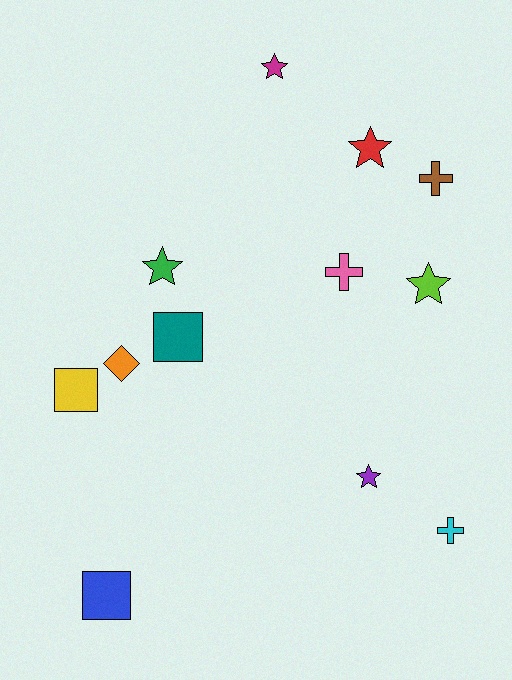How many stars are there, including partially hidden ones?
There are 5 stars.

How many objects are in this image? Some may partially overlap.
There are 12 objects.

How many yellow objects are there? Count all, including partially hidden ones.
There is 1 yellow object.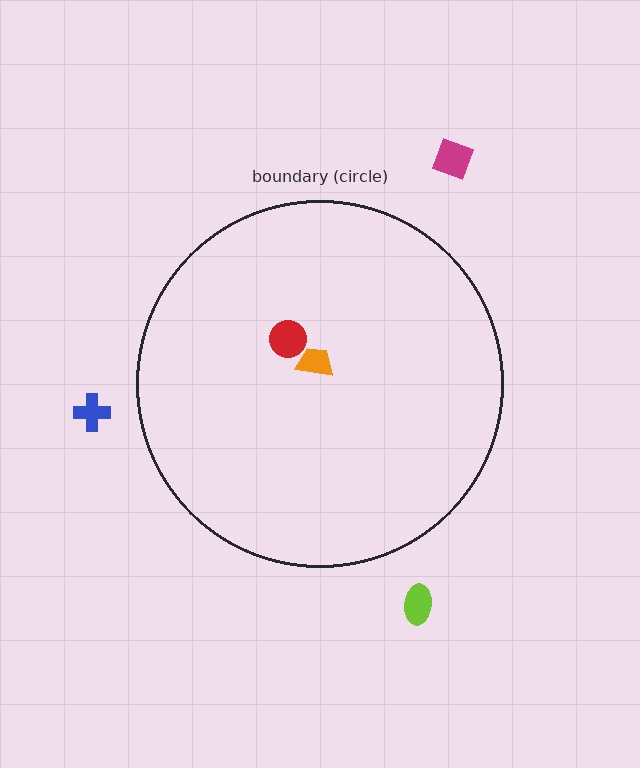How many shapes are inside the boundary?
2 inside, 3 outside.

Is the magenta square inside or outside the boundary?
Outside.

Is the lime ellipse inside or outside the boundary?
Outside.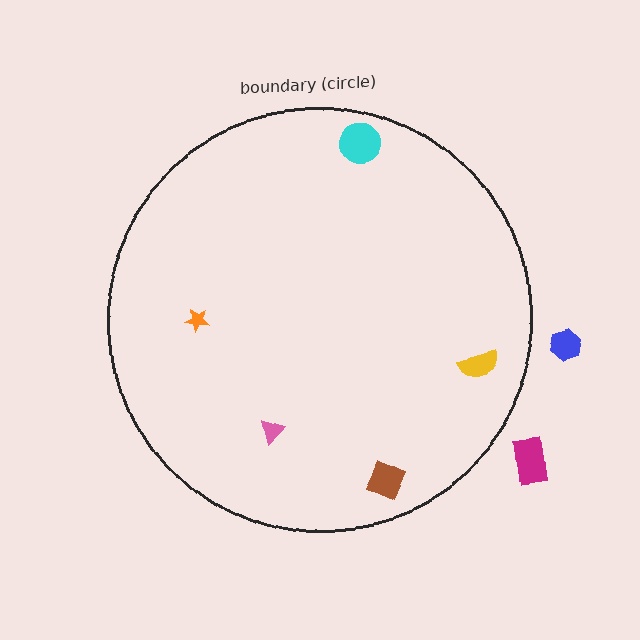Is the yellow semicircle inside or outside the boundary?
Inside.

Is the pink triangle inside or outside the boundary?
Inside.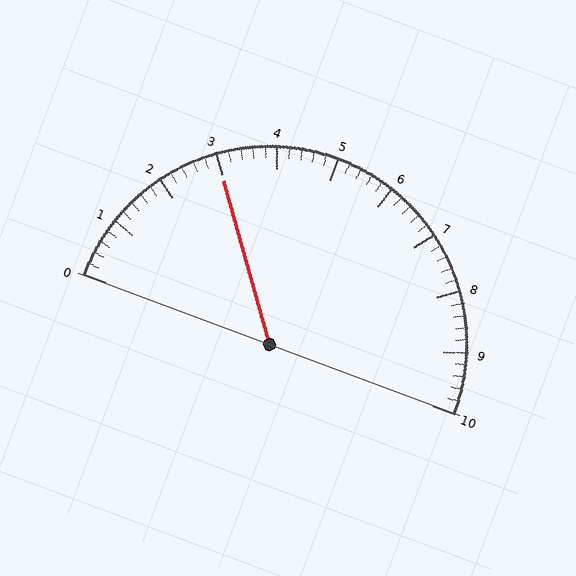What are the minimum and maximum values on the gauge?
The gauge ranges from 0 to 10.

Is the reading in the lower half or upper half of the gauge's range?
The reading is in the lower half of the range (0 to 10).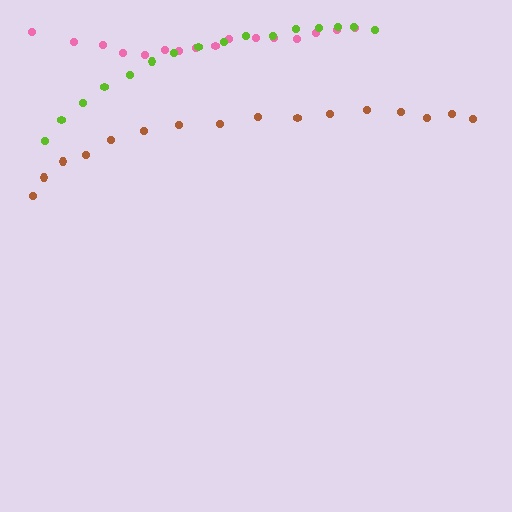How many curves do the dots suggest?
There are 3 distinct paths.